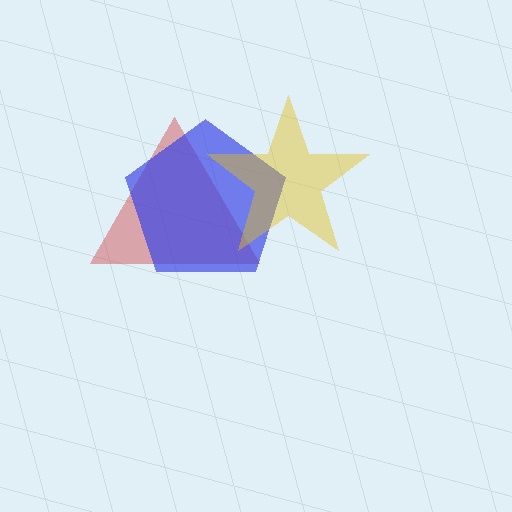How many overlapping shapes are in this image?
There are 3 overlapping shapes in the image.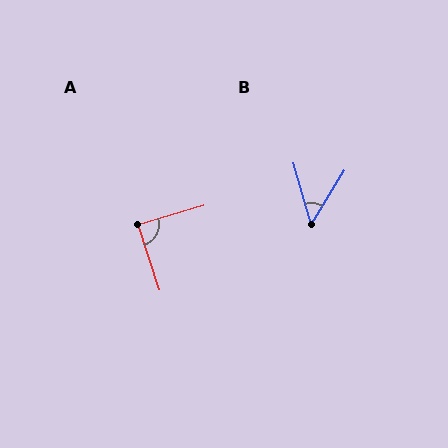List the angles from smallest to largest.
B (48°), A (88°).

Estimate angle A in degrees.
Approximately 88 degrees.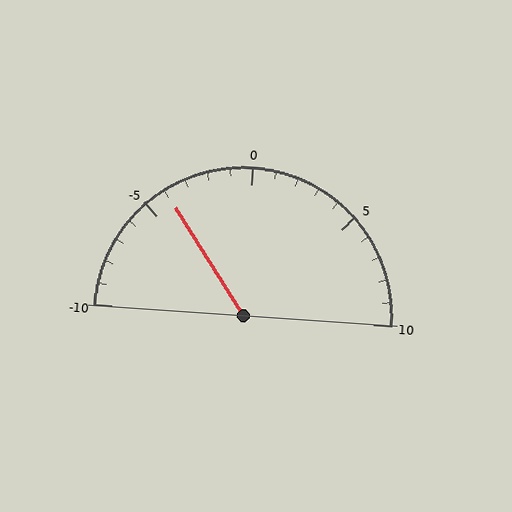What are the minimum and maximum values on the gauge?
The gauge ranges from -10 to 10.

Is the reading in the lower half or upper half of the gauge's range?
The reading is in the lower half of the range (-10 to 10).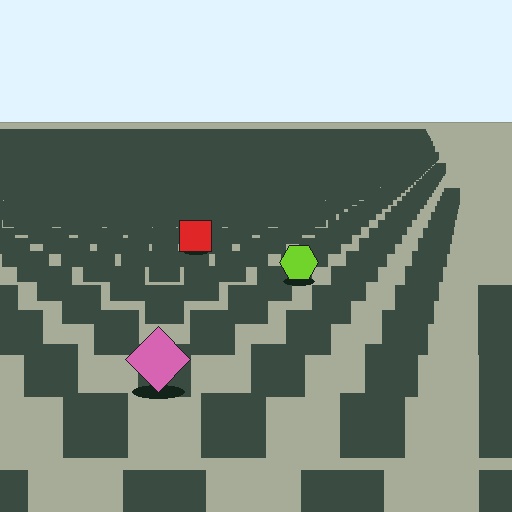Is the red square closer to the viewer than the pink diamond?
No. The pink diamond is closer — you can tell from the texture gradient: the ground texture is coarser near it.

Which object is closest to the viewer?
The pink diamond is closest. The texture marks near it are larger and more spread out.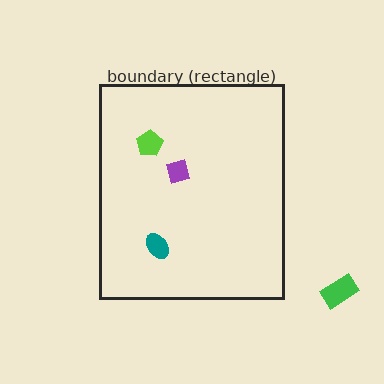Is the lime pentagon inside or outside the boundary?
Inside.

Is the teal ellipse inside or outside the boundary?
Inside.